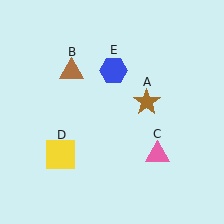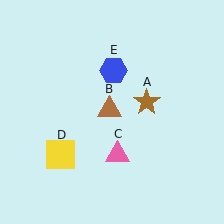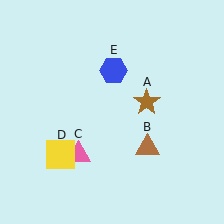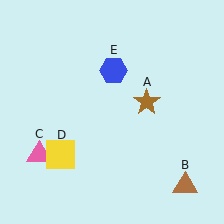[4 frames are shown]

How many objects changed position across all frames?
2 objects changed position: brown triangle (object B), pink triangle (object C).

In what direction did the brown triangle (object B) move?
The brown triangle (object B) moved down and to the right.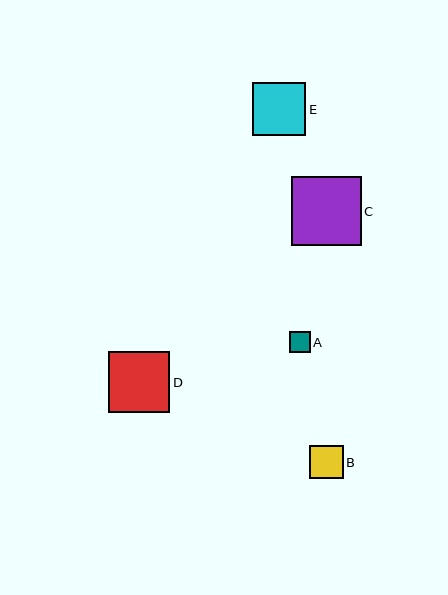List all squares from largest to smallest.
From largest to smallest: C, D, E, B, A.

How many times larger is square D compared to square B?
Square D is approximately 1.8 times the size of square B.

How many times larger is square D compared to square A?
Square D is approximately 3.0 times the size of square A.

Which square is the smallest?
Square A is the smallest with a size of approximately 20 pixels.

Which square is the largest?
Square C is the largest with a size of approximately 70 pixels.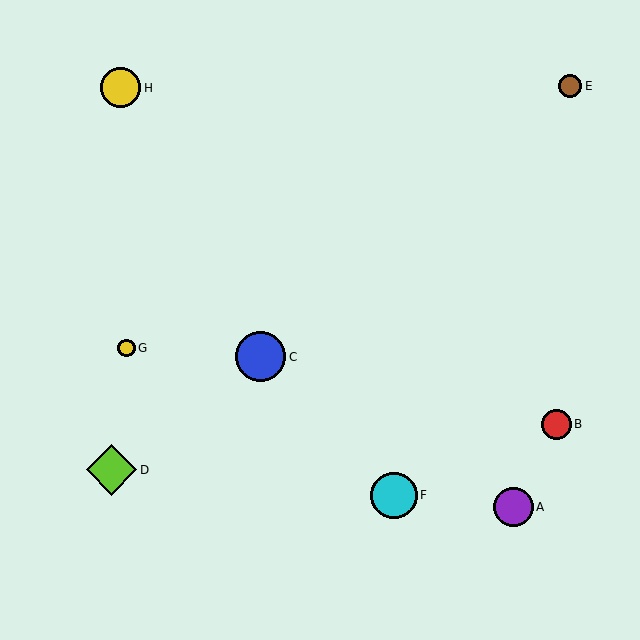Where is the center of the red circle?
The center of the red circle is at (557, 424).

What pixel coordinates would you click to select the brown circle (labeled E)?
Click at (570, 86) to select the brown circle E.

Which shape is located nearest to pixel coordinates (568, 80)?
The brown circle (labeled E) at (570, 86) is nearest to that location.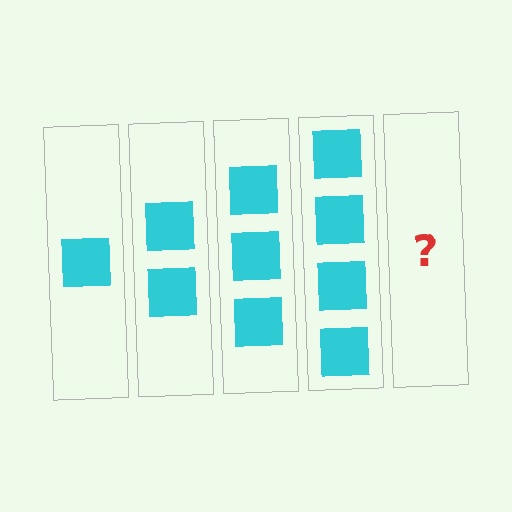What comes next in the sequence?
The next element should be 5 squares.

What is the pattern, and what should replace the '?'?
The pattern is that each step adds one more square. The '?' should be 5 squares.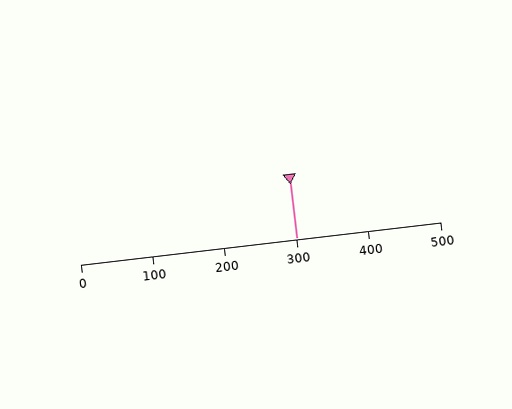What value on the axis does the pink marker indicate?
The marker indicates approximately 300.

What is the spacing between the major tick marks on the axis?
The major ticks are spaced 100 apart.